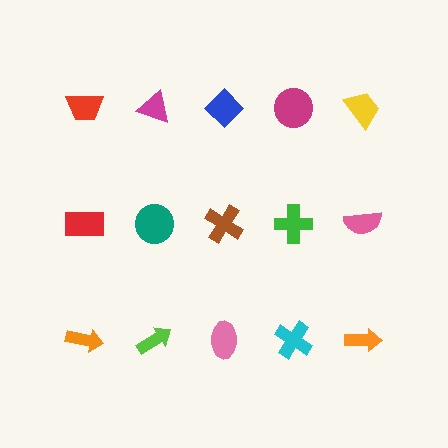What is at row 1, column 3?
A blue diamond.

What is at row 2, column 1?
A red rectangle.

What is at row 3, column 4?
A cyan cross.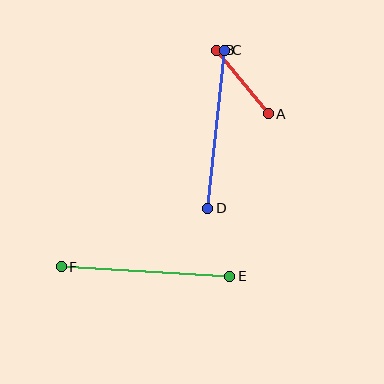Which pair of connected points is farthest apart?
Points E and F are farthest apart.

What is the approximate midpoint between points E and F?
The midpoint is at approximately (146, 272) pixels.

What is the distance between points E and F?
The distance is approximately 169 pixels.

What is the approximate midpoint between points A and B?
The midpoint is at approximately (243, 82) pixels.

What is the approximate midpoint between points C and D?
The midpoint is at approximately (216, 129) pixels.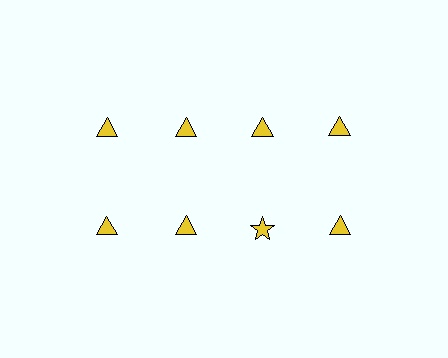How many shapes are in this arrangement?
There are 8 shapes arranged in a grid pattern.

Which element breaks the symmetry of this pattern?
The yellow star in the second row, center column breaks the symmetry. All other shapes are yellow triangles.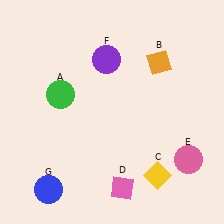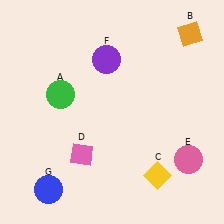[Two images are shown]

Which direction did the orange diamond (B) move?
The orange diamond (B) moved right.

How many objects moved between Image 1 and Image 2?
2 objects moved between the two images.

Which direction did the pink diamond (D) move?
The pink diamond (D) moved left.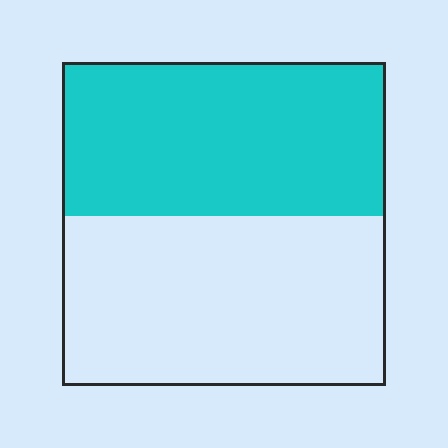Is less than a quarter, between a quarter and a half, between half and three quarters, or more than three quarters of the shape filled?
Between a quarter and a half.